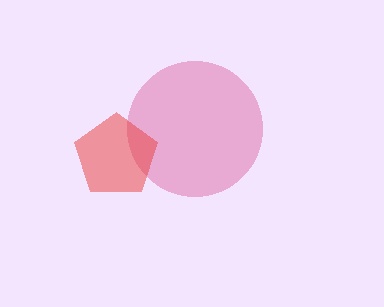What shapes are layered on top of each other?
The layered shapes are: a pink circle, a red pentagon.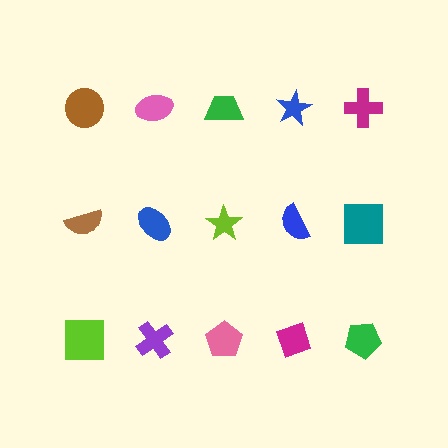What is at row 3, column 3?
A pink pentagon.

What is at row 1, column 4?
A blue star.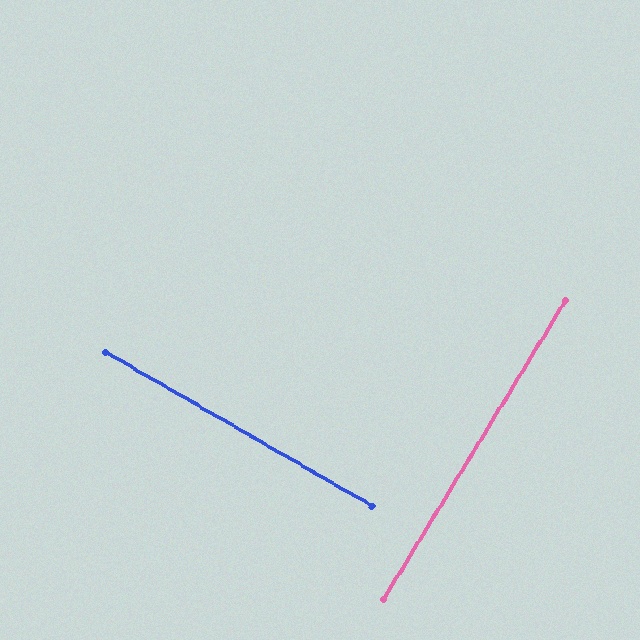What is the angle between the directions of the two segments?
Approximately 89 degrees.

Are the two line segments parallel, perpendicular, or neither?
Perpendicular — they meet at approximately 89°.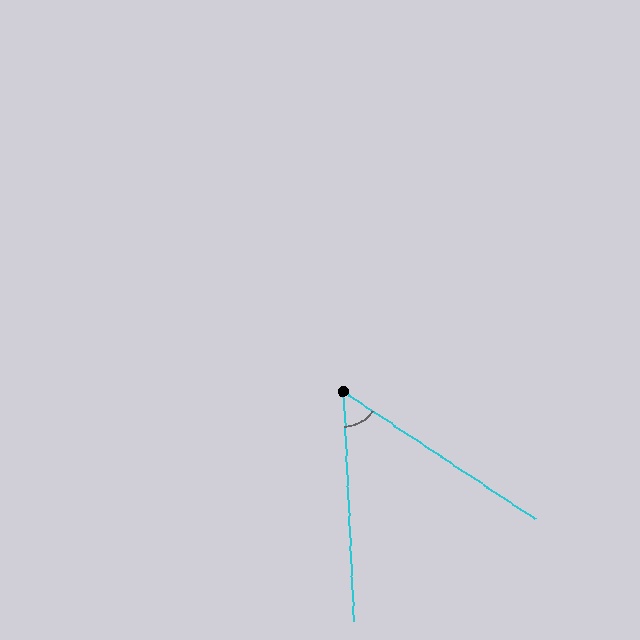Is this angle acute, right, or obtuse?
It is acute.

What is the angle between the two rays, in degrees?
Approximately 54 degrees.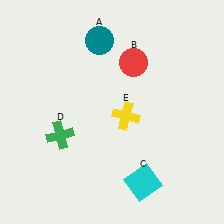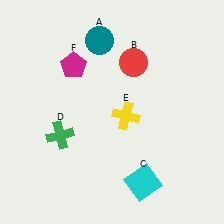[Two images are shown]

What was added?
A magenta pentagon (F) was added in Image 2.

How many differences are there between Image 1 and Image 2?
There is 1 difference between the two images.